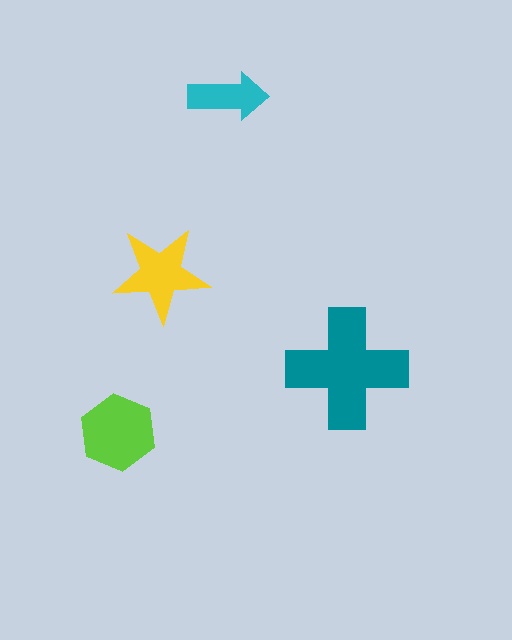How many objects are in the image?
There are 4 objects in the image.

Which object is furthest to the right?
The teal cross is rightmost.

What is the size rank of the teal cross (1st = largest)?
1st.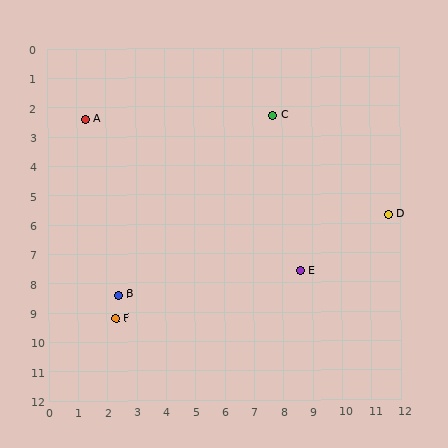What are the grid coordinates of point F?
Point F is at approximately (2.3, 9.2).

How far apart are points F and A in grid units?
Points F and A are about 6.9 grid units apart.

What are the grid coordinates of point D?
Point D is at approximately (11.6, 5.7).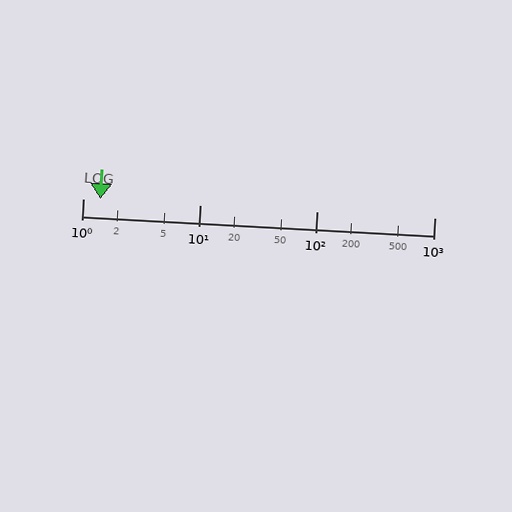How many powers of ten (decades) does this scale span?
The scale spans 3 decades, from 1 to 1000.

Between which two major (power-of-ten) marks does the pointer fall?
The pointer is between 1 and 10.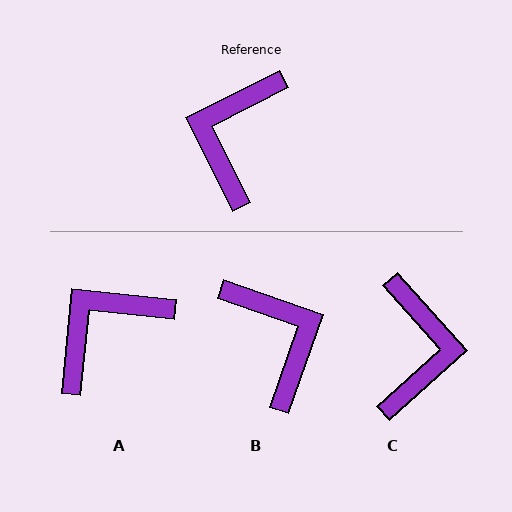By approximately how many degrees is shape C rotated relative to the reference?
Approximately 165 degrees clockwise.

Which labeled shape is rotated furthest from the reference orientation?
C, about 165 degrees away.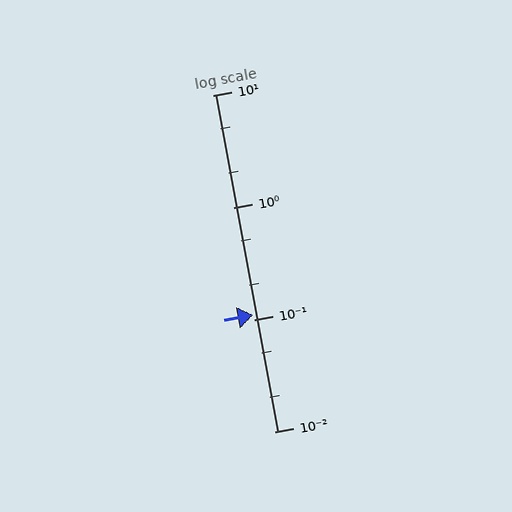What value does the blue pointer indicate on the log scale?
The pointer indicates approximately 0.11.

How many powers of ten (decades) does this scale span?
The scale spans 3 decades, from 0.01 to 10.